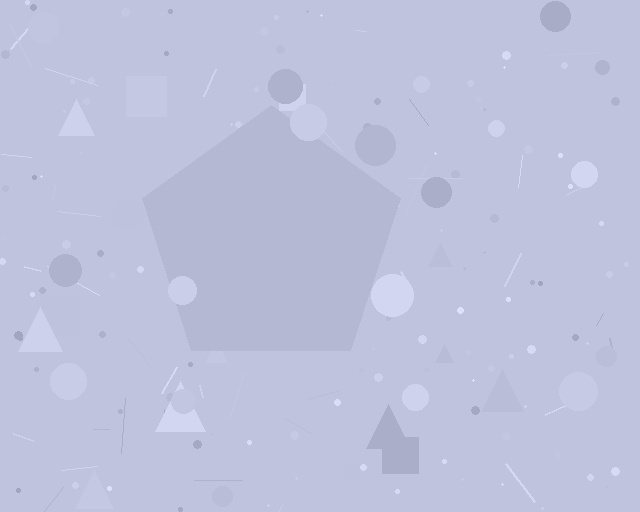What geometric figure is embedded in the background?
A pentagon is embedded in the background.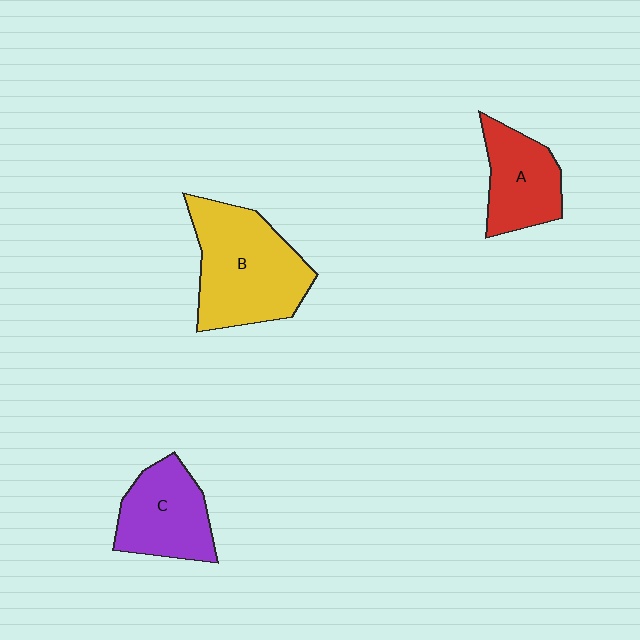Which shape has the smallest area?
Shape A (red).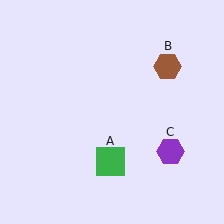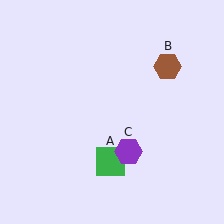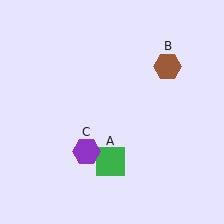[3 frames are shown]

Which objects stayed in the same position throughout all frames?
Green square (object A) and brown hexagon (object B) remained stationary.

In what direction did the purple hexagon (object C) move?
The purple hexagon (object C) moved left.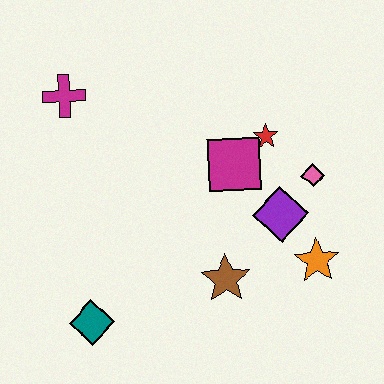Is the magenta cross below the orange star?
No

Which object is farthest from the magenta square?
The teal diamond is farthest from the magenta square.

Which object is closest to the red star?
The magenta square is closest to the red star.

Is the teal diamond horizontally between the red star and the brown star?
No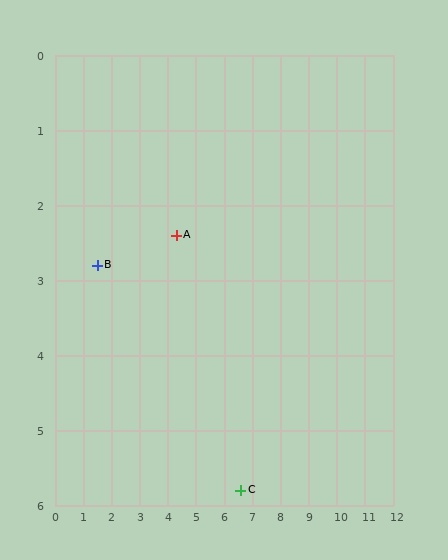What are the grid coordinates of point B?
Point B is at approximately (1.5, 2.8).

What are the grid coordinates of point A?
Point A is at approximately (4.3, 2.4).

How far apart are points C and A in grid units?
Points C and A are about 4.1 grid units apart.